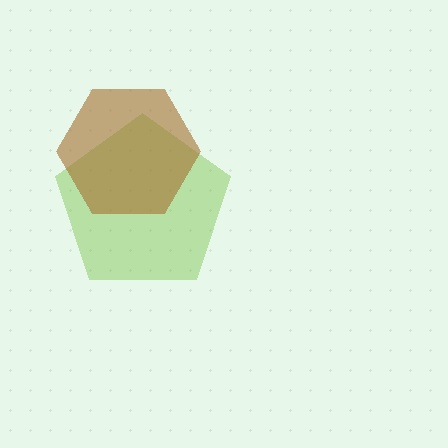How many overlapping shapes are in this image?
There are 2 overlapping shapes in the image.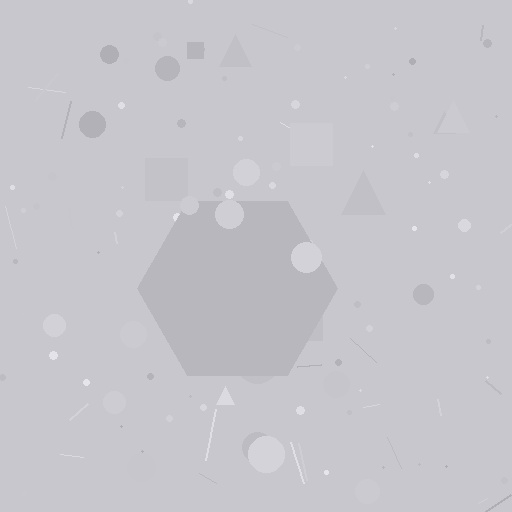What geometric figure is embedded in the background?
A hexagon is embedded in the background.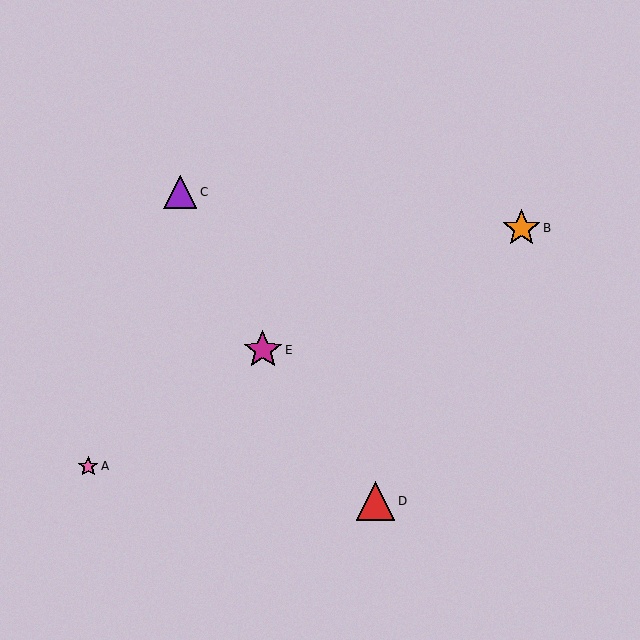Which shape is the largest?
The red triangle (labeled D) is the largest.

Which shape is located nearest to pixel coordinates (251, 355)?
The magenta star (labeled E) at (263, 350) is nearest to that location.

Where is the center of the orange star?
The center of the orange star is at (521, 228).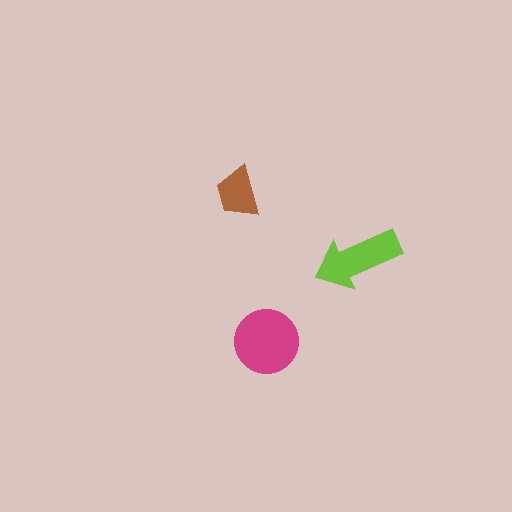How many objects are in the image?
There are 3 objects in the image.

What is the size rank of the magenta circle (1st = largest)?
1st.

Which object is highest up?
The brown trapezoid is topmost.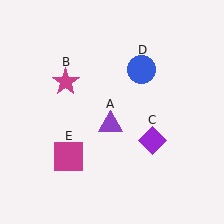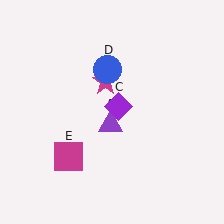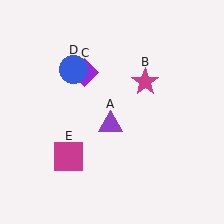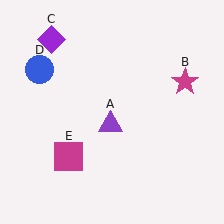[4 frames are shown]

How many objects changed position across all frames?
3 objects changed position: magenta star (object B), purple diamond (object C), blue circle (object D).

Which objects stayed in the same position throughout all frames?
Purple triangle (object A) and magenta square (object E) remained stationary.